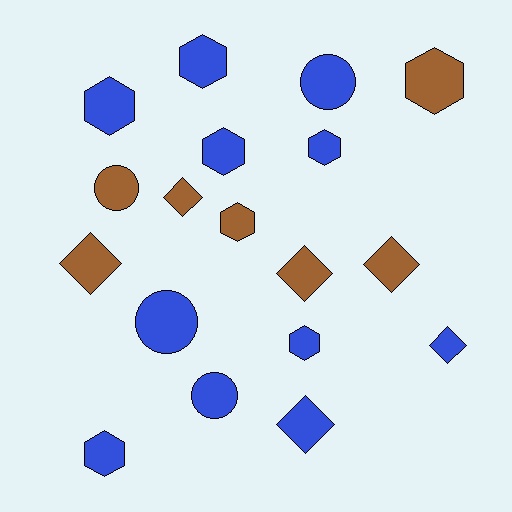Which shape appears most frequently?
Hexagon, with 8 objects.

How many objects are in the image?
There are 18 objects.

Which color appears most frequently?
Blue, with 11 objects.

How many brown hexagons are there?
There are 2 brown hexagons.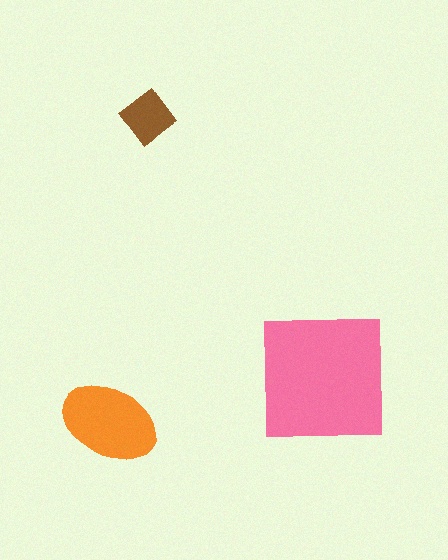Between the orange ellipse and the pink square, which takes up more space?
The pink square.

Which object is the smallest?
The brown diamond.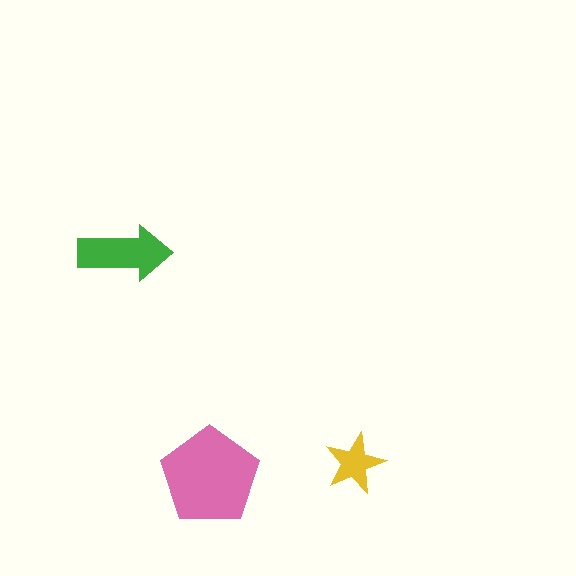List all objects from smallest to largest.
The yellow star, the green arrow, the pink pentagon.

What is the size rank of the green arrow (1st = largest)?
2nd.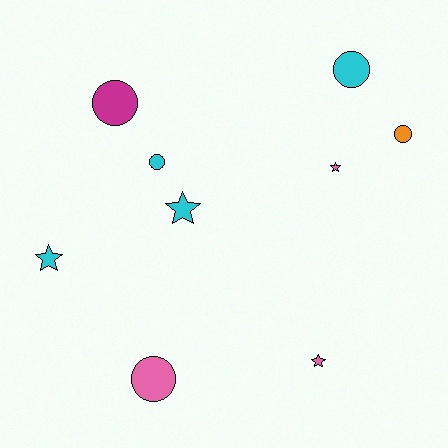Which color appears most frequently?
Cyan, with 4 objects.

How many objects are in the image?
There are 9 objects.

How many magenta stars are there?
There are no magenta stars.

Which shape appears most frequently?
Circle, with 5 objects.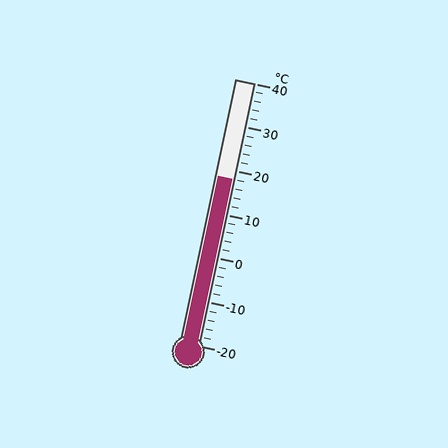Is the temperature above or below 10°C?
The temperature is above 10°C.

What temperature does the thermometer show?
The thermometer shows approximately 18°C.